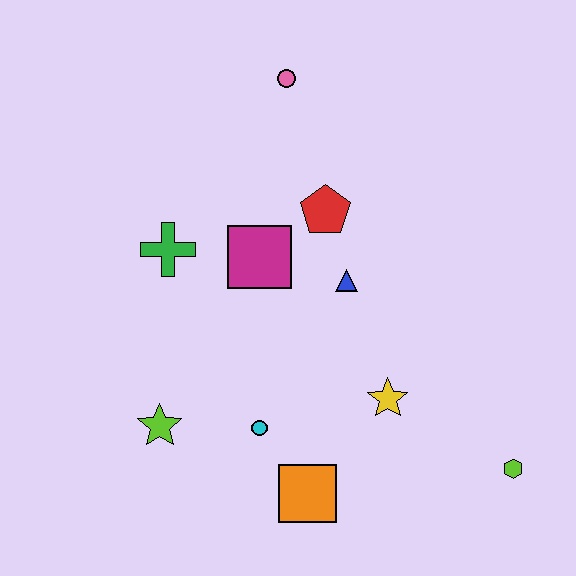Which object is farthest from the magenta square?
The lime hexagon is farthest from the magenta square.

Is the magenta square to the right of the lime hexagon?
No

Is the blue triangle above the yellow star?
Yes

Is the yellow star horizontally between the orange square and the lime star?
No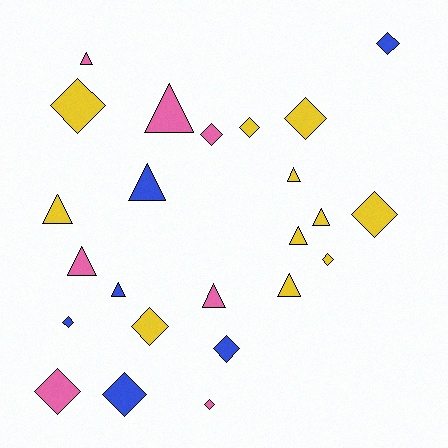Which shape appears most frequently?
Diamond, with 13 objects.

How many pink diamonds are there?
There are 3 pink diamonds.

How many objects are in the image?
There are 24 objects.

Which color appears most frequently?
Yellow, with 11 objects.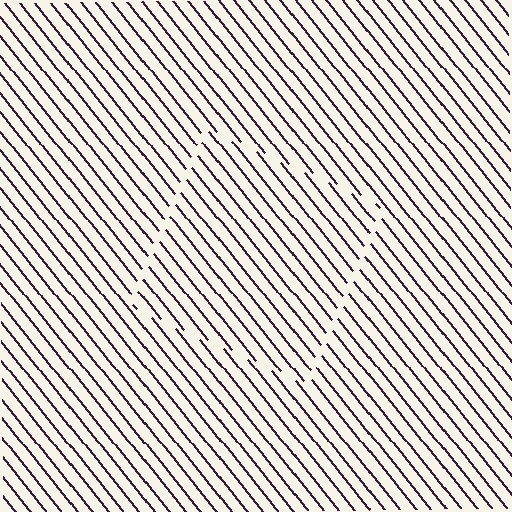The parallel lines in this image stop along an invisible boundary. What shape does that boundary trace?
An illusory square. The interior of the shape contains the same grating, shifted by half a period — the contour is defined by the phase discontinuity where line-ends from the inner and outer gratings abut.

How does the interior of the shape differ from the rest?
The interior of the shape contains the same grating, shifted by half a period — the contour is defined by the phase discontinuity where line-ends from the inner and outer gratings abut.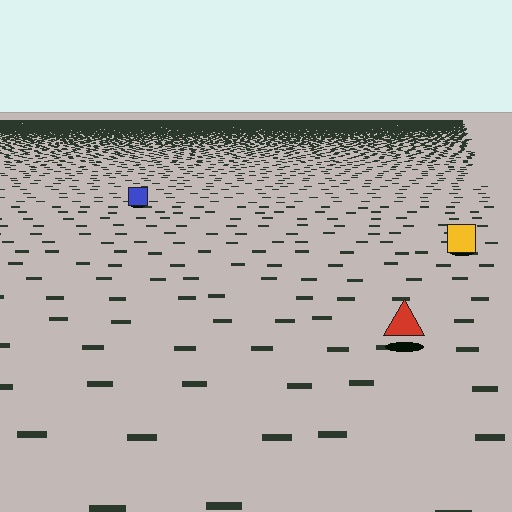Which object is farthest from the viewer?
The blue square is farthest from the viewer. It appears smaller and the ground texture around it is denser.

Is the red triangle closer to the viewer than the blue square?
Yes. The red triangle is closer — you can tell from the texture gradient: the ground texture is coarser near it.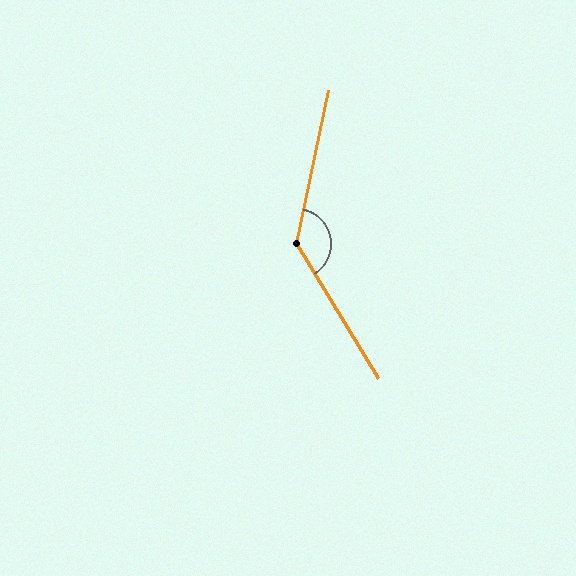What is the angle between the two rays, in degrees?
Approximately 137 degrees.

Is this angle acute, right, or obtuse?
It is obtuse.